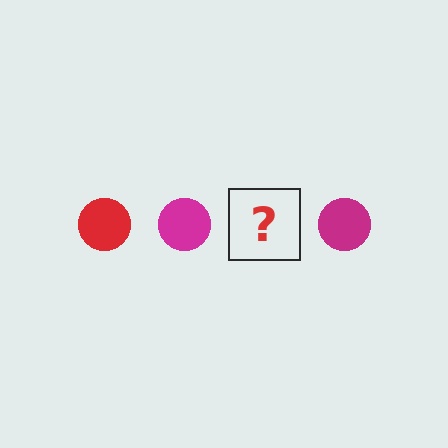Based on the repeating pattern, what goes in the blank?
The blank should be a red circle.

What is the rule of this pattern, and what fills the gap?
The rule is that the pattern cycles through red, magenta circles. The gap should be filled with a red circle.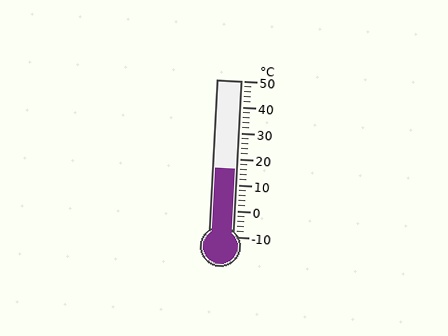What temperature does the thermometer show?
The thermometer shows approximately 16°C.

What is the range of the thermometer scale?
The thermometer scale ranges from -10°C to 50°C.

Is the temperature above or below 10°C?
The temperature is above 10°C.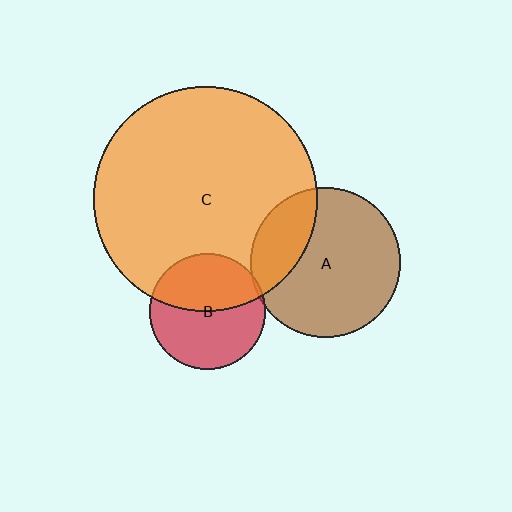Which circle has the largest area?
Circle C (orange).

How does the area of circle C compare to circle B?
Approximately 3.8 times.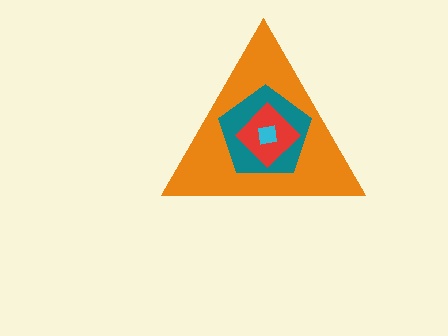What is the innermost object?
The cyan square.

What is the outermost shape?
The orange triangle.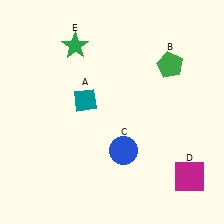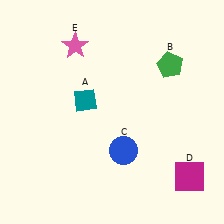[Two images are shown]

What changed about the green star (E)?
In Image 1, E is green. In Image 2, it changed to pink.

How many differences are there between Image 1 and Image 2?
There is 1 difference between the two images.